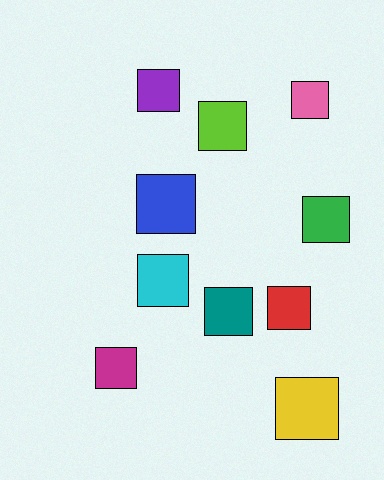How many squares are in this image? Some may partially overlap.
There are 10 squares.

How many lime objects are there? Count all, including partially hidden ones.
There is 1 lime object.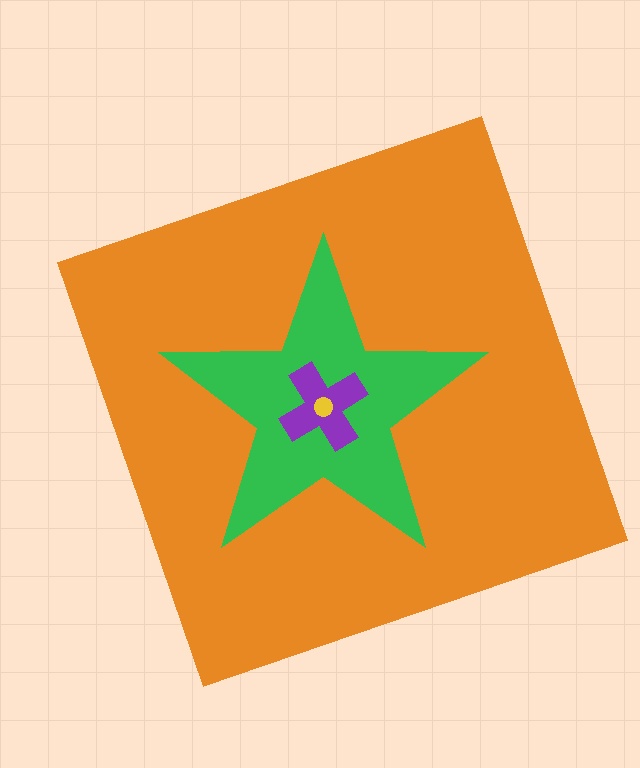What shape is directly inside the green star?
The purple cross.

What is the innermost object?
The yellow circle.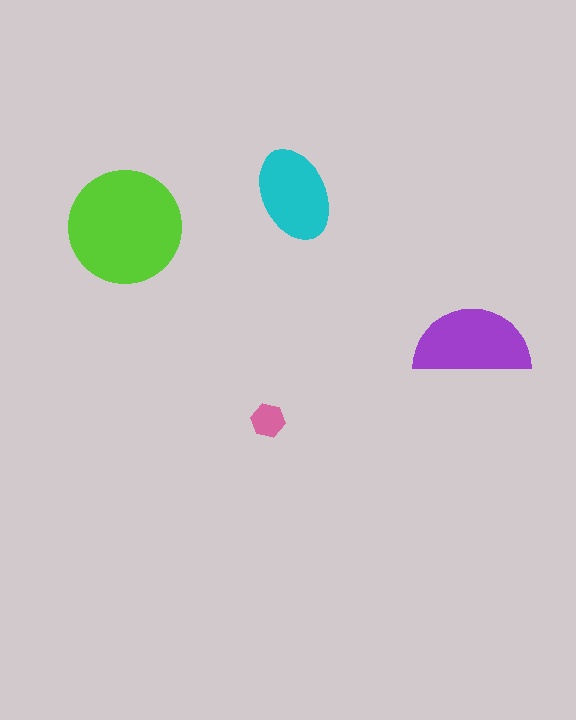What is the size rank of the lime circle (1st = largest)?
1st.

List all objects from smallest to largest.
The pink hexagon, the cyan ellipse, the purple semicircle, the lime circle.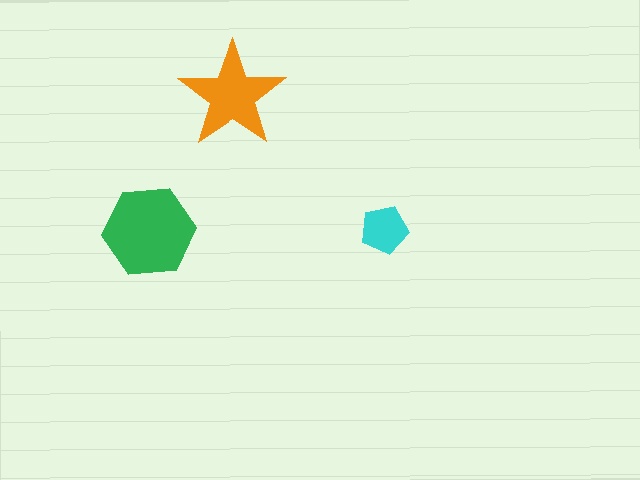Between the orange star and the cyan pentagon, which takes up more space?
The orange star.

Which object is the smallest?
The cyan pentagon.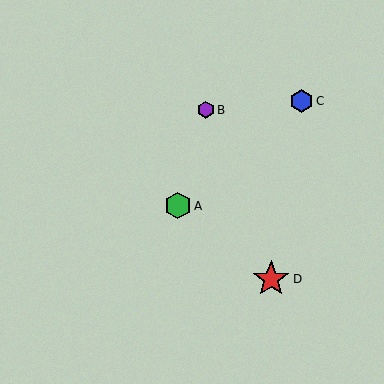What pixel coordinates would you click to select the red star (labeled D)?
Click at (271, 279) to select the red star D.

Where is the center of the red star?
The center of the red star is at (271, 279).